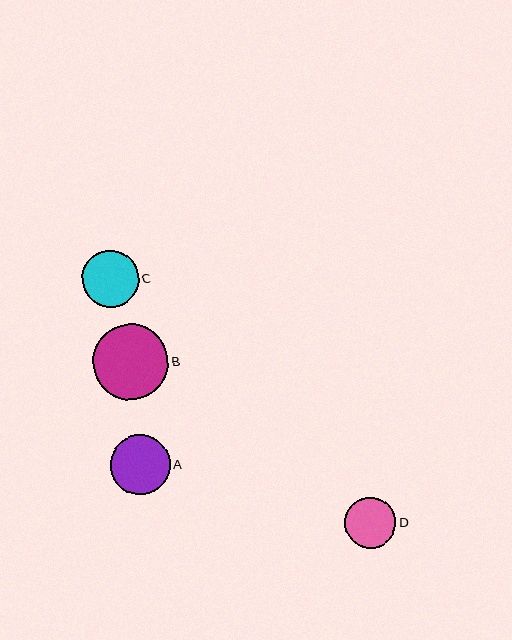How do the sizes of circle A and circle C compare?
Circle A and circle C are approximately the same size.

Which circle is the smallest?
Circle D is the smallest with a size of approximately 51 pixels.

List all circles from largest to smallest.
From largest to smallest: B, A, C, D.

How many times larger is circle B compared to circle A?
Circle B is approximately 1.3 times the size of circle A.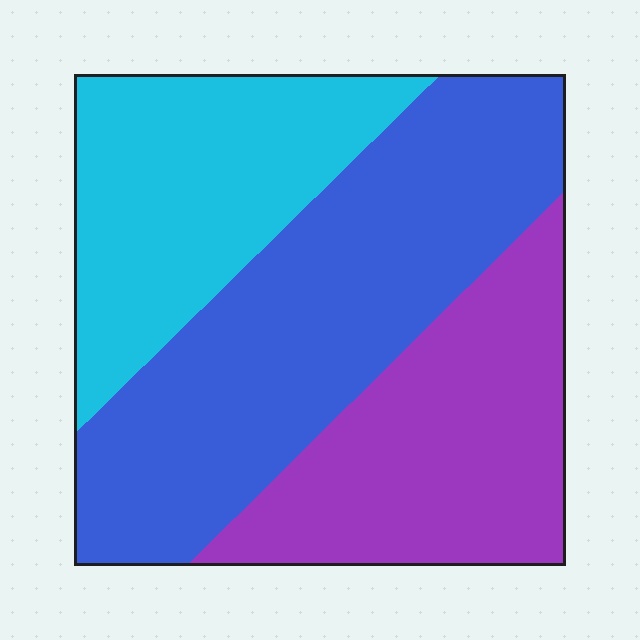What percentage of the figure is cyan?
Cyan covers 27% of the figure.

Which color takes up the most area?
Blue, at roughly 45%.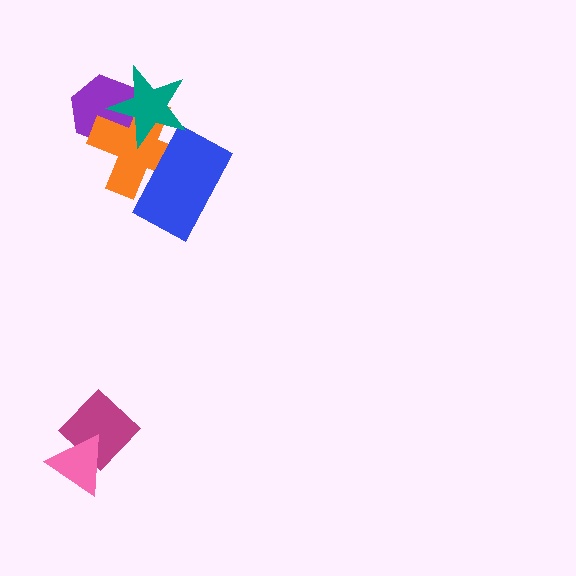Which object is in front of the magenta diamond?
The pink triangle is in front of the magenta diamond.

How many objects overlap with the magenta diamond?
1 object overlaps with the magenta diamond.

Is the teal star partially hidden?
No, no other shape covers it.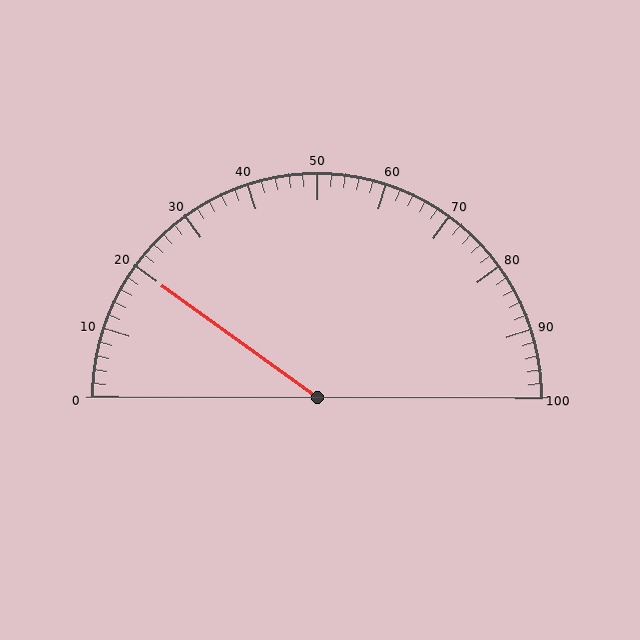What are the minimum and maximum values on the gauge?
The gauge ranges from 0 to 100.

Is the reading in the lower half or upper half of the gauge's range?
The reading is in the lower half of the range (0 to 100).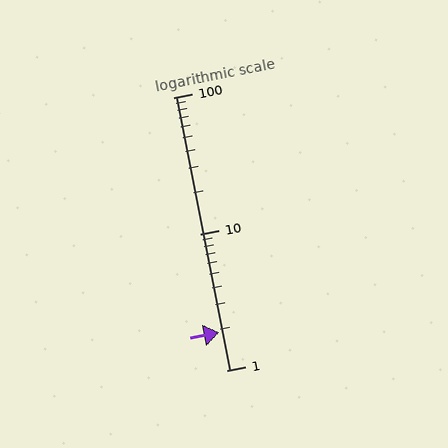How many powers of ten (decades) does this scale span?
The scale spans 2 decades, from 1 to 100.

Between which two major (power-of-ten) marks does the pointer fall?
The pointer is between 1 and 10.